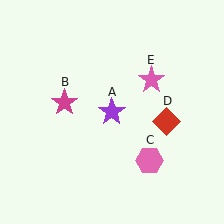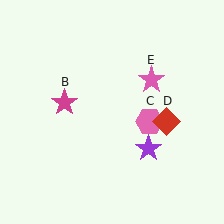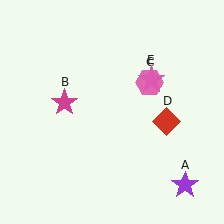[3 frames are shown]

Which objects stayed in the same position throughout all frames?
Magenta star (object B) and red diamond (object D) and pink star (object E) remained stationary.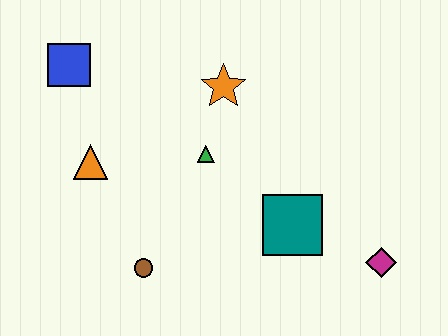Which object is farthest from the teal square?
The blue square is farthest from the teal square.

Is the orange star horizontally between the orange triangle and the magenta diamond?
Yes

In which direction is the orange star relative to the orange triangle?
The orange star is to the right of the orange triangle.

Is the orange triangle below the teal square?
No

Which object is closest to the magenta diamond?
The teal square is closest to the magenta diamond.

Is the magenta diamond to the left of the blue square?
No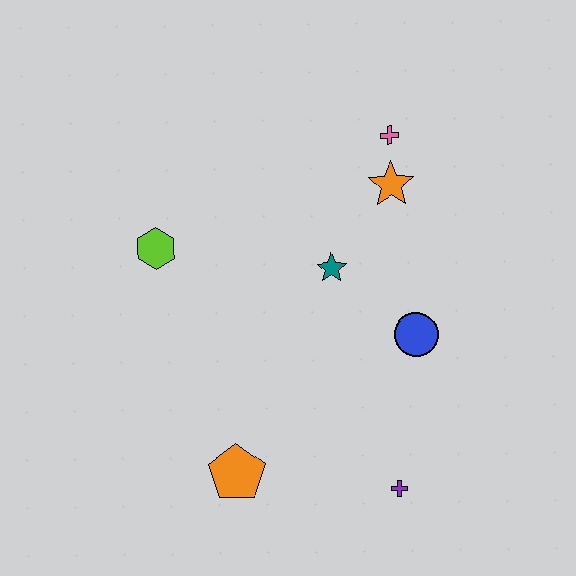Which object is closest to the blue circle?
The teal star is closest to the blue circle.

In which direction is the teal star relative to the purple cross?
The teal star is above the purple cross.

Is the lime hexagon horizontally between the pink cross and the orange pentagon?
No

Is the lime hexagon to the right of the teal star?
No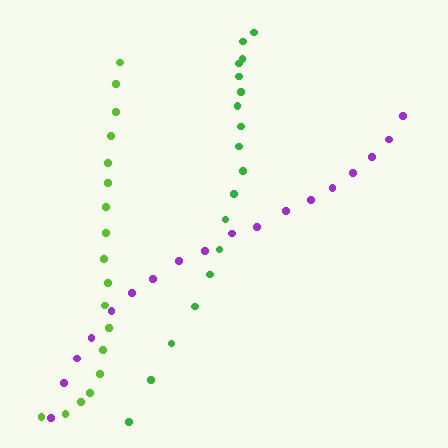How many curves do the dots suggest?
There are 3 distinct paths.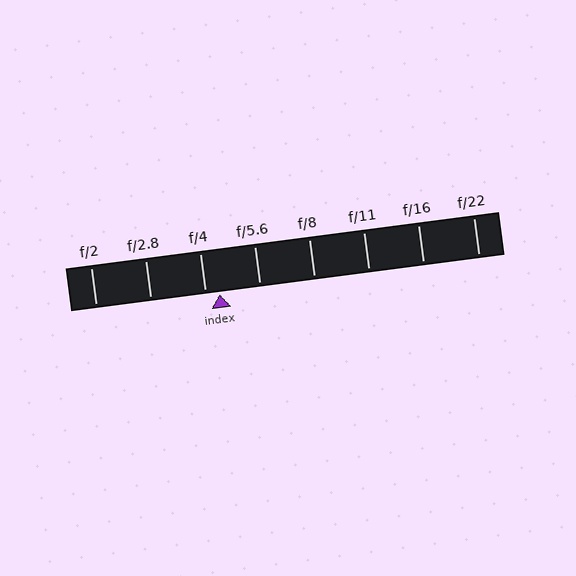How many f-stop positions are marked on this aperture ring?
There are 8 f-stop positions marked.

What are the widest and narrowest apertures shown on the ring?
The widest aperture shown is f/2 and the narrowest is f/22.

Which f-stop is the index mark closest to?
The index mark is closest to f/4.